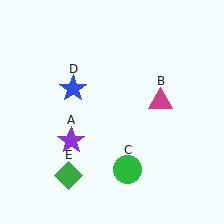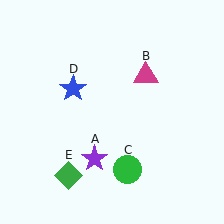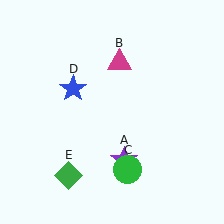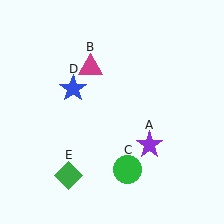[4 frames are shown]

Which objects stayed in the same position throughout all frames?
Green circle (object C) and blue star (object D) and green diamond (object E) remained stationary.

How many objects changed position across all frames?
2 objects changed position: purple star (object A), magenta triangle (object B).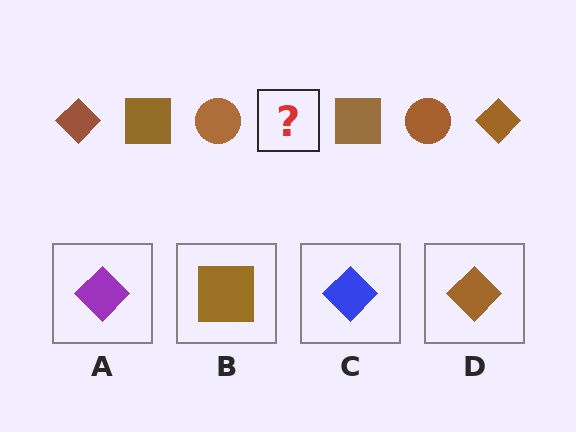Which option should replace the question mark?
Option D.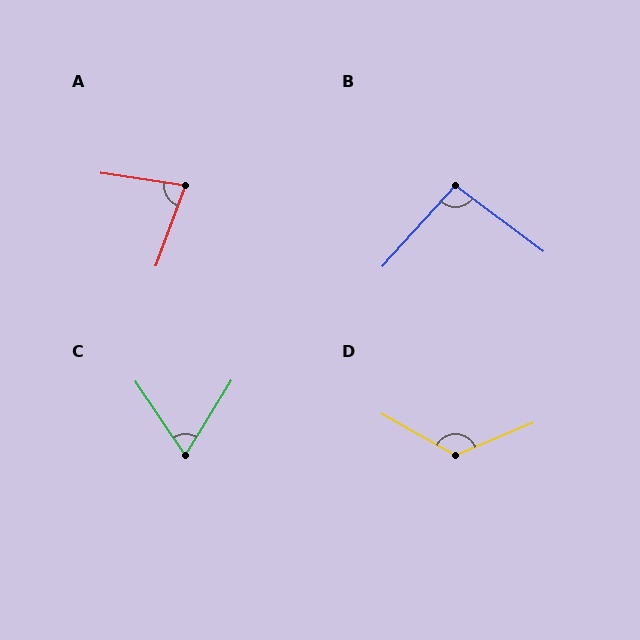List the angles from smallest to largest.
C (66°), A (78°), B (95°), D (128°).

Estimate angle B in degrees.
Approximately 95 degrees.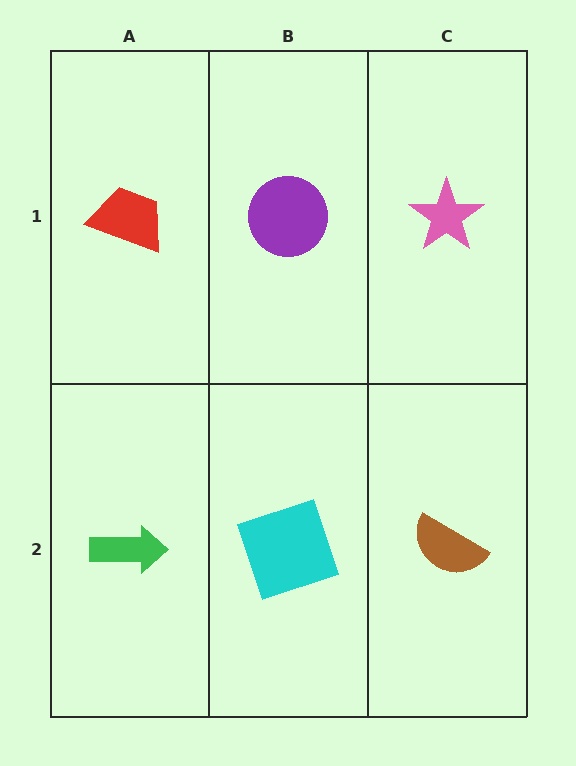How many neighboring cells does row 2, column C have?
2.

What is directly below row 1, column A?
A green arrow.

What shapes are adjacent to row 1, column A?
A green arrow (row 2, column A), a purple circle (row 1, column B).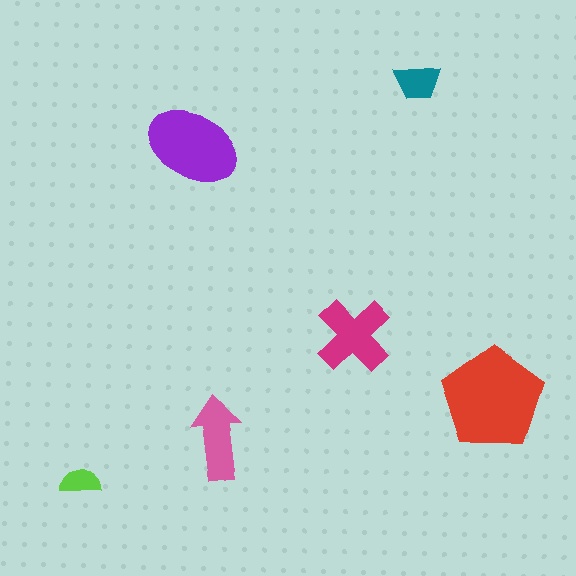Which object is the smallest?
The lime semicircle.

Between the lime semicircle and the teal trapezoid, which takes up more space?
The teal trapezoid.